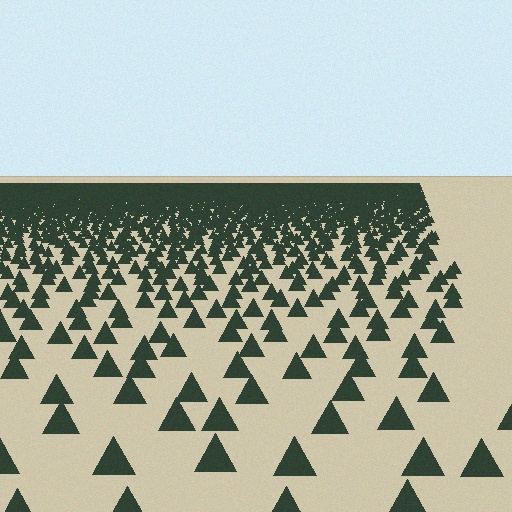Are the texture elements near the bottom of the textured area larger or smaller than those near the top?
Larger. Near the bottom, elements are closer to the viewer and appear at a bigger on-screen size.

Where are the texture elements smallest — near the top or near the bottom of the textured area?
Near the top.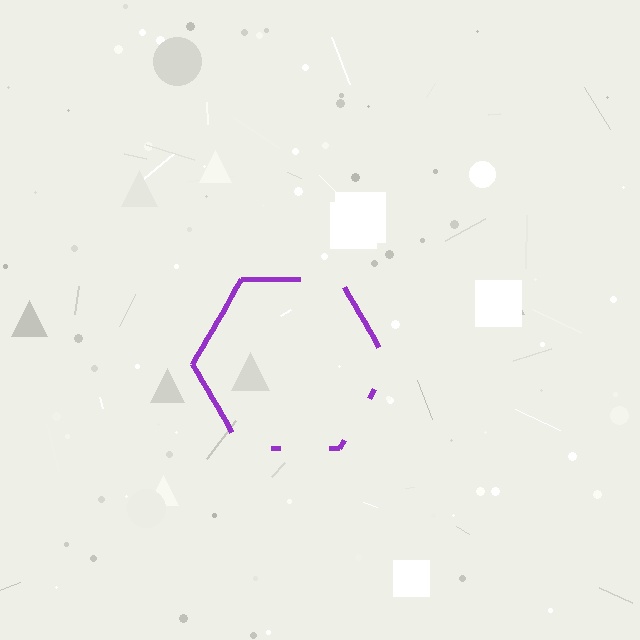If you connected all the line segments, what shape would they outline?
They would outline a hexagon.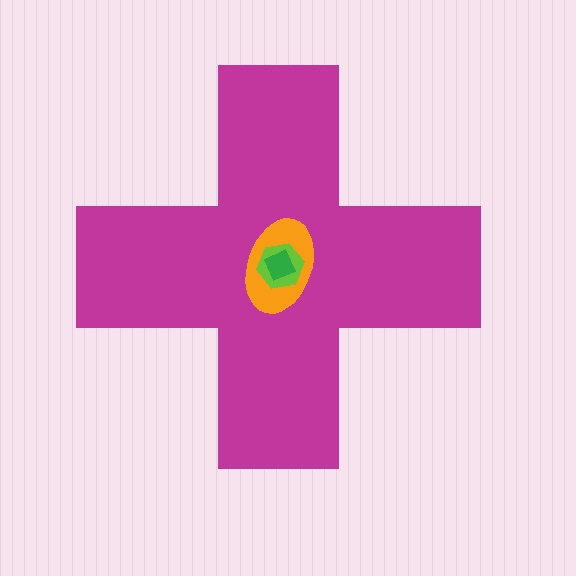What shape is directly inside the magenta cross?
The orange ellipse.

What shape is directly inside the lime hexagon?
The green diamond.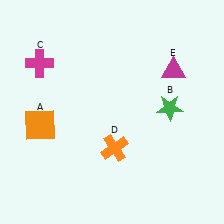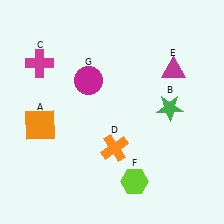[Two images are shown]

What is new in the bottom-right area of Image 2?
A lime hexagon (F) was added in the bottom-right area of Image 2.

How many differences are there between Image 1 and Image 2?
There are 2 differences between the two images.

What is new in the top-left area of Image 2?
A magenta circle (G) was added in the top-left area of Image 2.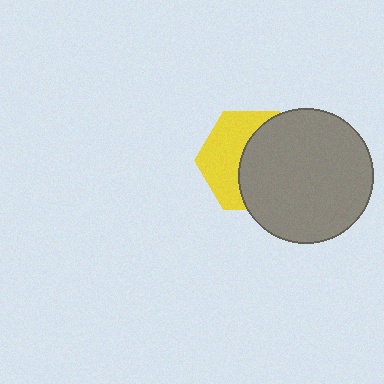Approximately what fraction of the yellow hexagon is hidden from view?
Roughly 55% of the yellow hexagon is hidden behind the gray circle.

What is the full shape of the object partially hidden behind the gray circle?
The partially hidden object is a yellow hexagon.